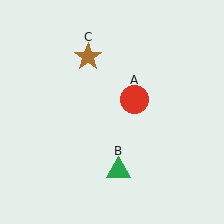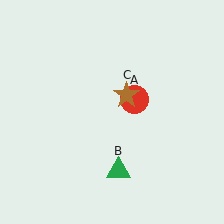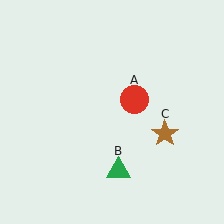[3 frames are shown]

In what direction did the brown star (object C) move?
The brown star (object C) moved down and to the right.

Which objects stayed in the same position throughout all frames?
Red circle (object A) and green triangle (object B) remained stationary.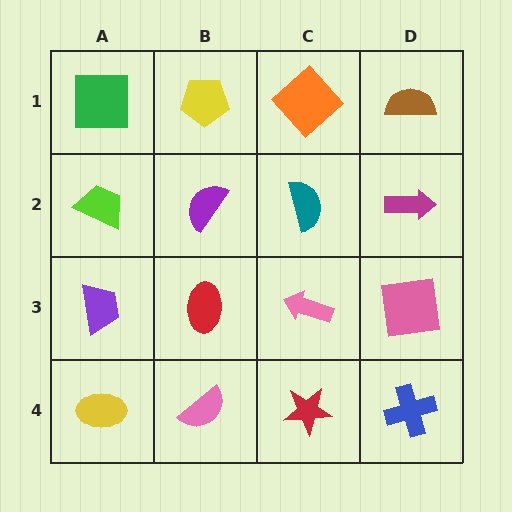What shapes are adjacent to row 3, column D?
A magenta arrow (row 2, column D), a blue cross (row 4, column D), a pink arrow (row 3, column C).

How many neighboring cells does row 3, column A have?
3.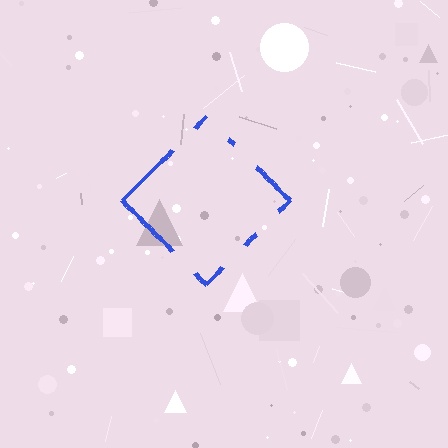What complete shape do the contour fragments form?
The contour fragments form a diamond.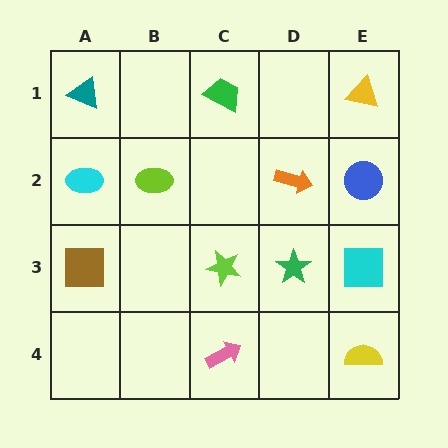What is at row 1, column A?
A teal triangle.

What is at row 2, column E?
A blue circle.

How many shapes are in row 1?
3 shapes.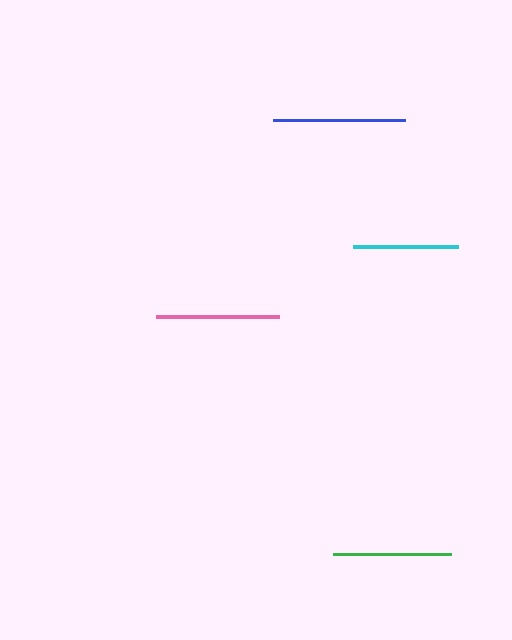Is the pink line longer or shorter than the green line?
The pink line is longer than the green line.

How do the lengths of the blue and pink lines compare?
The blue and pink lines are approximately the same length.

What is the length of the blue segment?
The blue segment is approximately 132 pixels long.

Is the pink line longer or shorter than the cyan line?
The pink line is longer than the cyan line.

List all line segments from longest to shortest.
From longest to shortest: blue, pink, green, cyan.